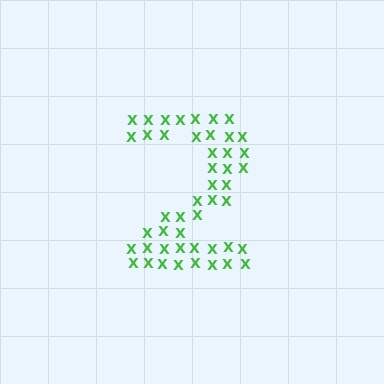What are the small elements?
The small elements are letter X's.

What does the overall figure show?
The overall figure shows the digit 2.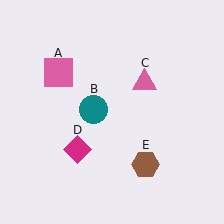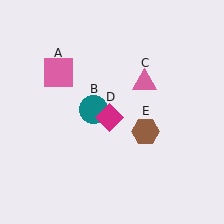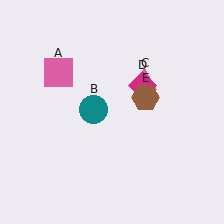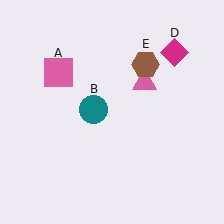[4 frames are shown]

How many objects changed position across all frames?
2 objects changed position: magenta diamond (object D), brown hexagon (object E).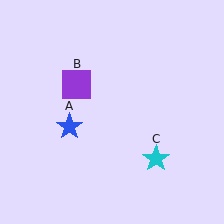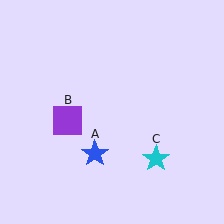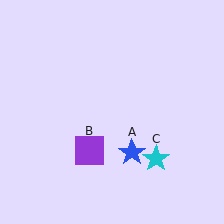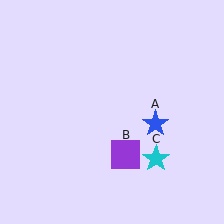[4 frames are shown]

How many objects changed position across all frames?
2 objects changed position: blue star (object A), purple square (object B).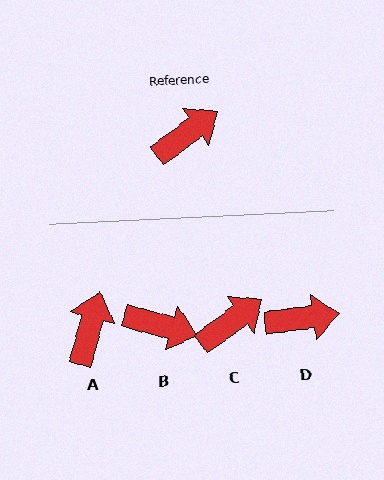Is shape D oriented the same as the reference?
No, it is off by about 29 degrees.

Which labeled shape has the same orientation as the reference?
C.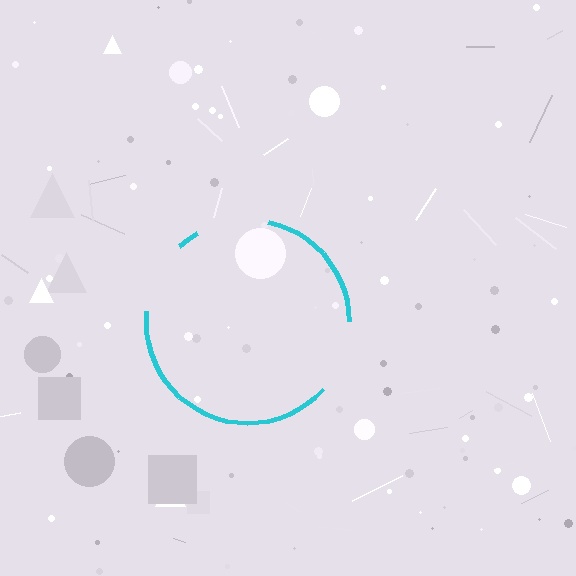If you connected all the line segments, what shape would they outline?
They would outline a circle.